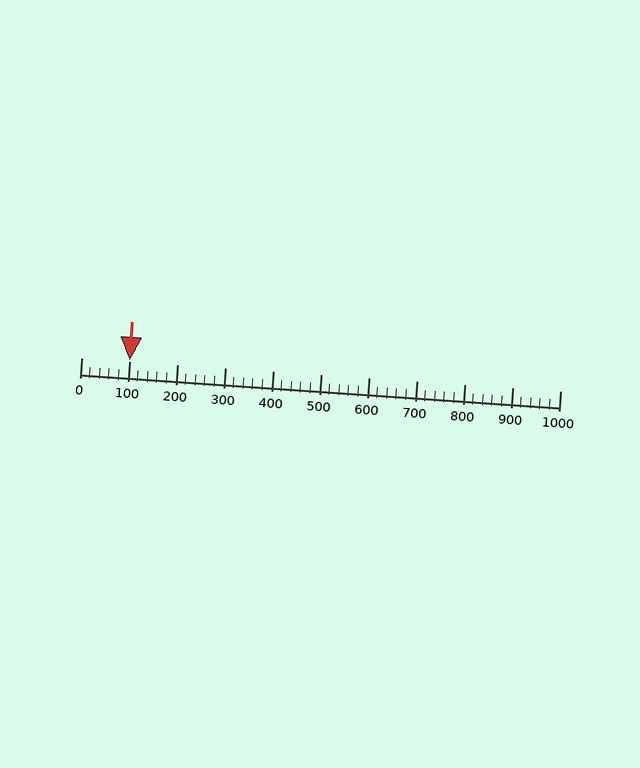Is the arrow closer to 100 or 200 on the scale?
The arrow is closer to 100.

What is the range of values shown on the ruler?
The ruler shows values from 0 to 1000.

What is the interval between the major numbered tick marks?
The major tick marks are spaced 100 units apart.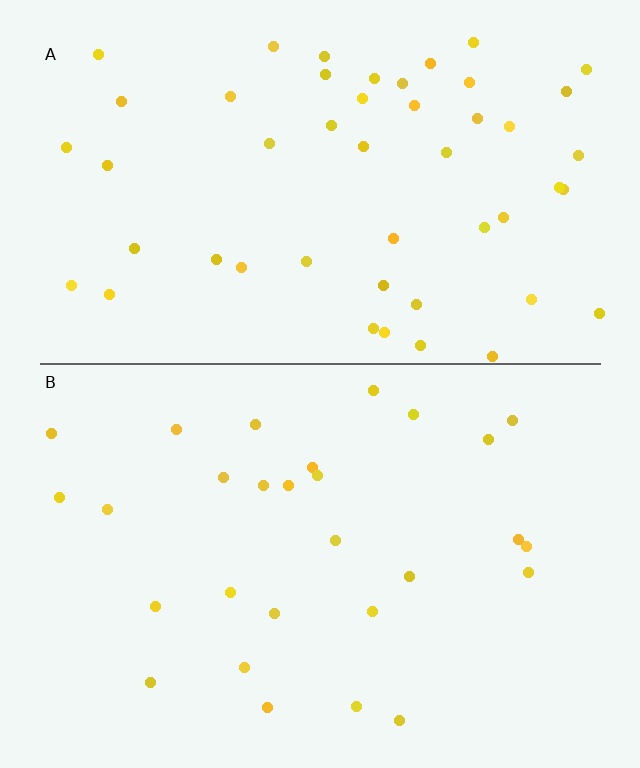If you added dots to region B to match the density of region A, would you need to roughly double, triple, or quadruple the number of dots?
Approximately double.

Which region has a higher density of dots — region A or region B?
A (the top).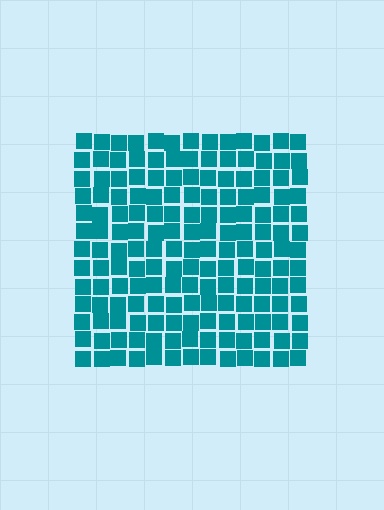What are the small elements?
The small elements are squares.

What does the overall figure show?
The overall figure shows a square.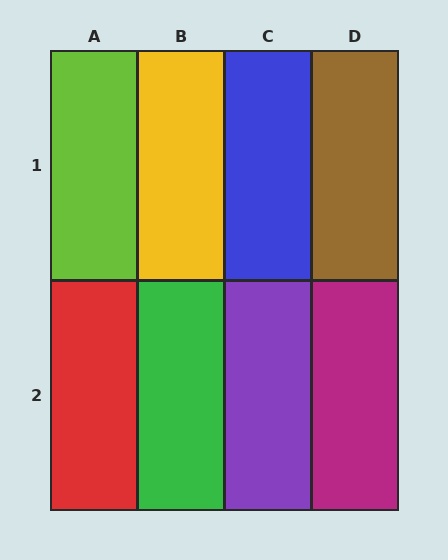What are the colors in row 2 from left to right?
Red, green, purple, magenta.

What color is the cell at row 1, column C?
Blue.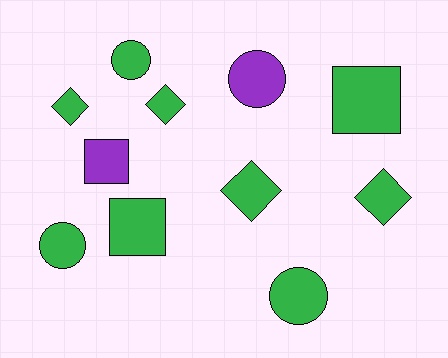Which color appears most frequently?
Green, with 9 objects.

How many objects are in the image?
There are 11 objects.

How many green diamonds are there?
There are 4 green diamonds.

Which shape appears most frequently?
Circle, with 4 objects.